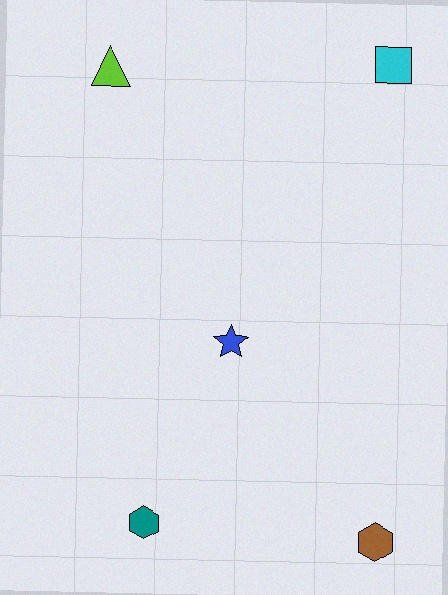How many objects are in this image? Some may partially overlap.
There are 5 objects.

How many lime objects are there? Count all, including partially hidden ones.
There is 1 lime object.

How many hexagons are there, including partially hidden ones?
There are 2 hexagons.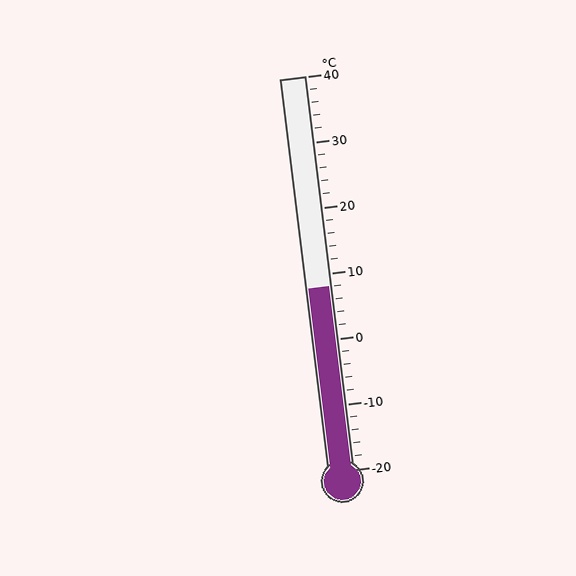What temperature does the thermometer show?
The thermometer shows approximately 8°C.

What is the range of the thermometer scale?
The thermometer scale ranges from -20°C to 40°C.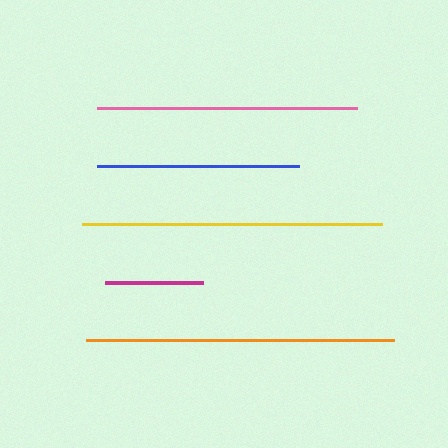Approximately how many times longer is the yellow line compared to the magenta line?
The yellow line is approximately 3.1 times the length of the magenta line.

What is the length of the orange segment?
The orange segment is approximately 307 pixels long.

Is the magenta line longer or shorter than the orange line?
The orange line is longer than the magenta line.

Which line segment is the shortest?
The magenta line is the shortest at approximately 98 pixels.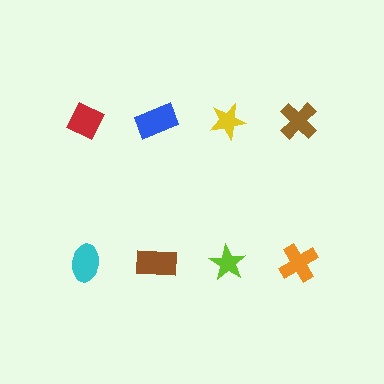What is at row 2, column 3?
A lime star.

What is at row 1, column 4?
A brown cross.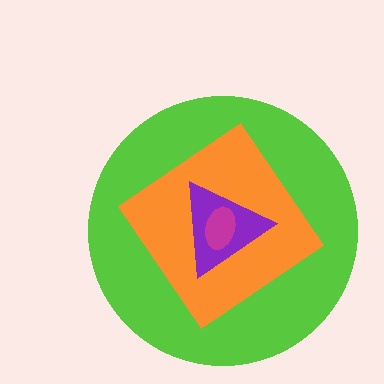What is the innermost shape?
The magenta ellipse.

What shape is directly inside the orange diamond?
The purple triangle.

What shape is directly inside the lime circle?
The orange diamond.